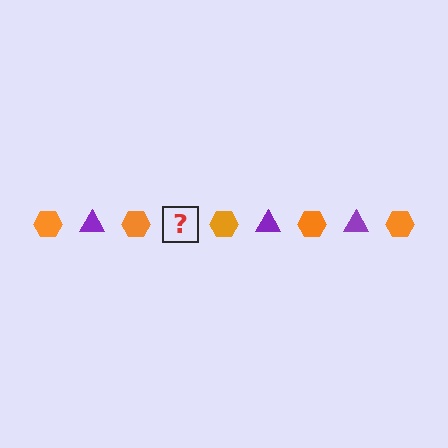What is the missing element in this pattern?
The missing element is a purple triangle.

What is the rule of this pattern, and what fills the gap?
The rule is that the pattern alternates between orange hexagon and purple triangle. The gap should be filled with a purple triangle.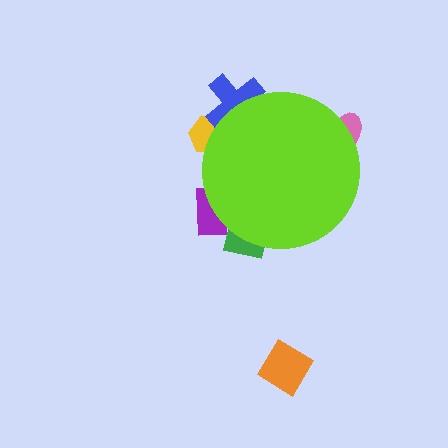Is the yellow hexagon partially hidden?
Yes, the yellow hexagon is partially hidden behind the lime circle.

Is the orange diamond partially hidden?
No, the orange diamond is fully visible.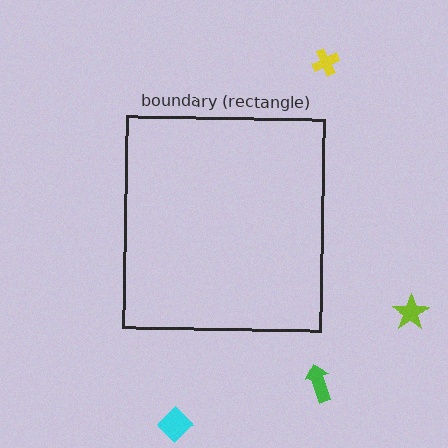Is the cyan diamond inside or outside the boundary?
Outside.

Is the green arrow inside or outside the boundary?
Outside.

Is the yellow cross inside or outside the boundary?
Outside.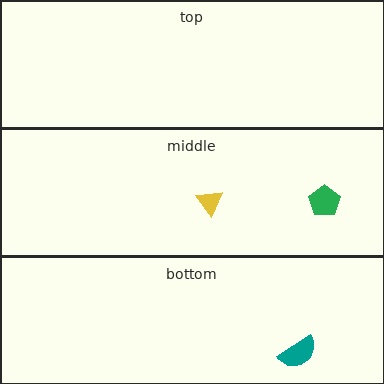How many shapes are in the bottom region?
1.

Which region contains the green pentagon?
The middle region.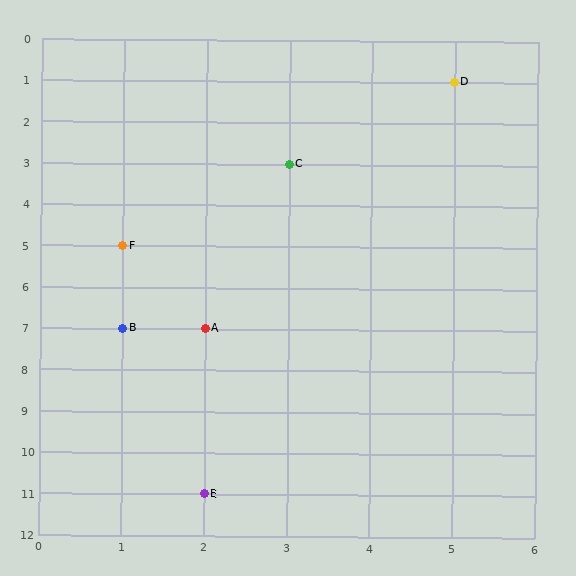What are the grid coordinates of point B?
Point B is at grid coordinates (1, 7).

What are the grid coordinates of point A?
Point A is at grid coordinates (2, 7).